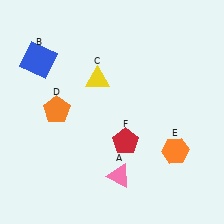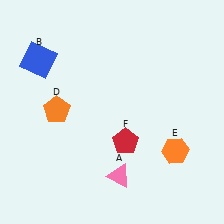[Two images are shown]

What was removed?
The yellow triangle (C) was removed in Image 2.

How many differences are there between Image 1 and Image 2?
There is 1 difference between the two images.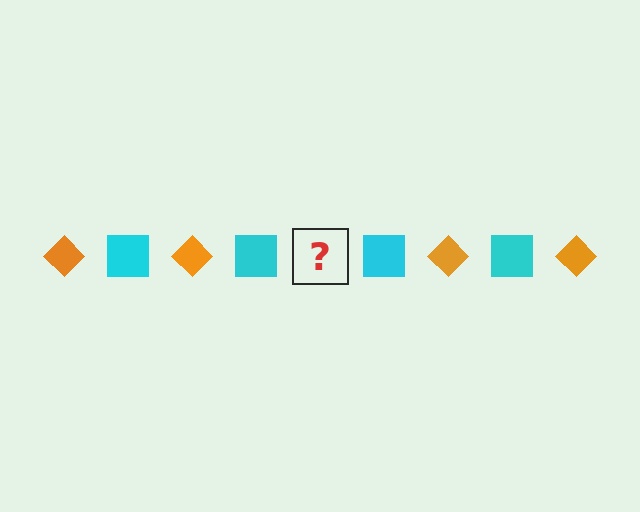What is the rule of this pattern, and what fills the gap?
The rule is that the pattern alternates between orange diamond and cyan square. The gap should be filled with an orange diamond.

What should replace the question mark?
The question mark should be replaced with an orange diamond.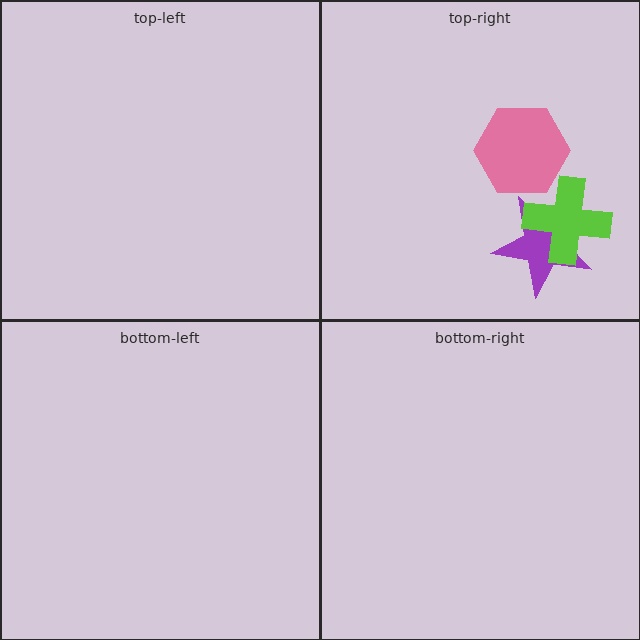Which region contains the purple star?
The top-right region.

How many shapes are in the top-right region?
3.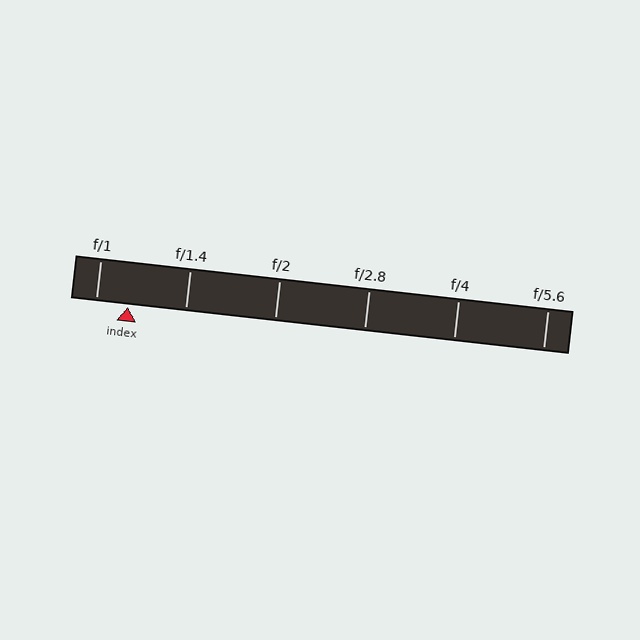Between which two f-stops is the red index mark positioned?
The index mark is between f/1 and f/1.4.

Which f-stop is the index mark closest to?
The index mark is closest to f/1.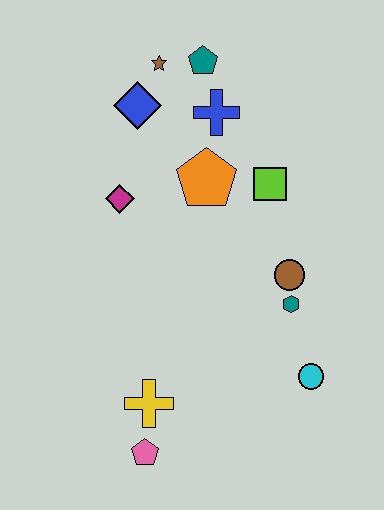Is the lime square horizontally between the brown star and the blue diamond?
No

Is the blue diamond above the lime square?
Yes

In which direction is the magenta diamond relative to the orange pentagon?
The magenta diamond is to the left of the orange pentagon.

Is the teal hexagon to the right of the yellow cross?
Yes